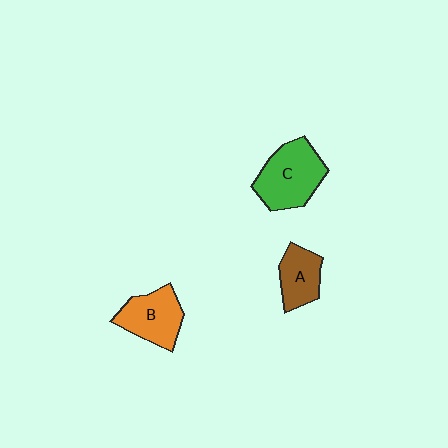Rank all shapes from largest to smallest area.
From largest to smallest: C (green), B (orange), A (brown).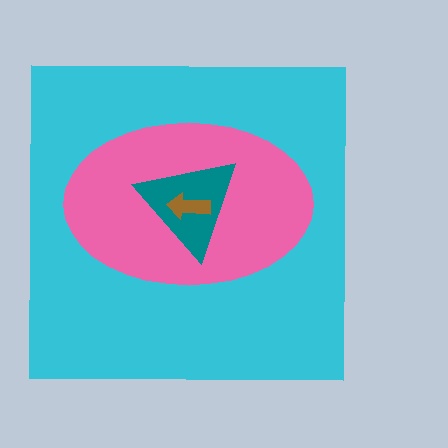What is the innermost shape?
The brown arrow.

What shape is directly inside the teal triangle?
The brown arrow.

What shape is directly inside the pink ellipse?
The teal triangle.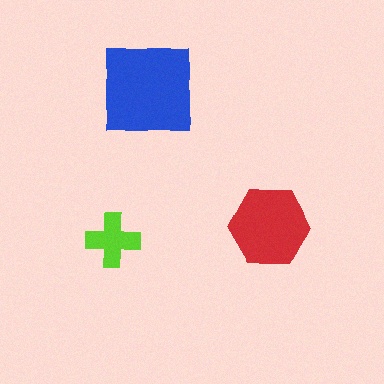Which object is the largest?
The blue square.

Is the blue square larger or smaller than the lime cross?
Larger.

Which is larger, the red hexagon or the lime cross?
The red hexagon.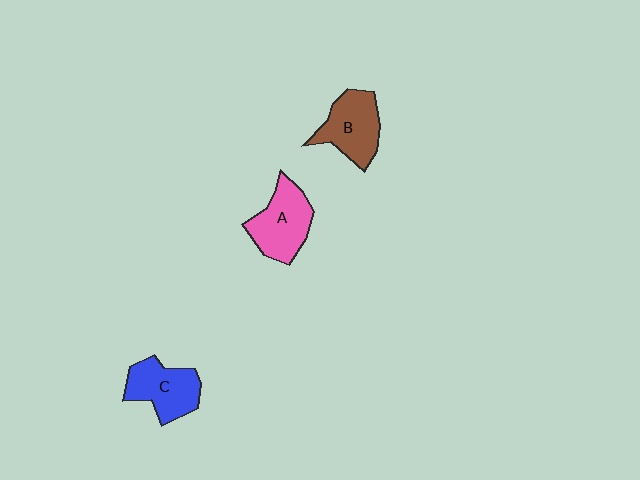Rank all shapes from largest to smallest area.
From largest to smallest: A (pink), B (brown), C (blue).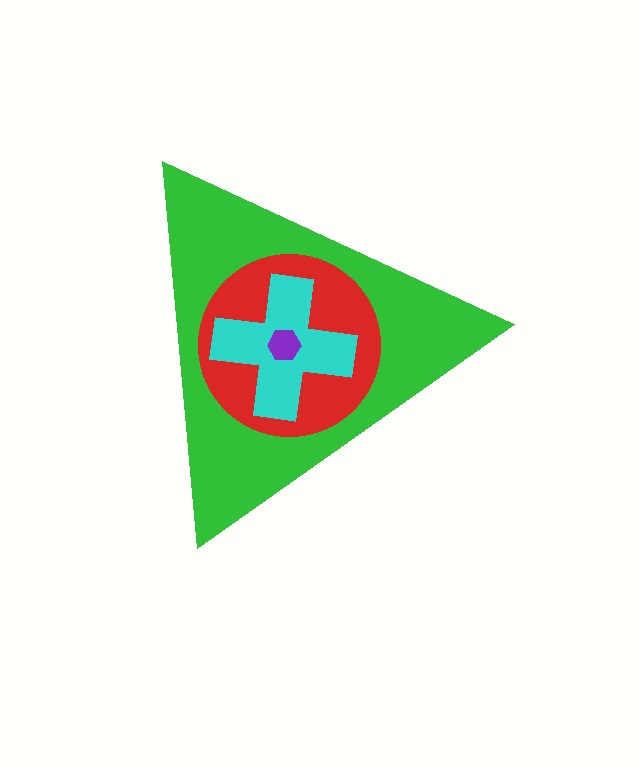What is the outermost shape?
The green triangle.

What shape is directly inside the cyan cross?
The purple hexagon.